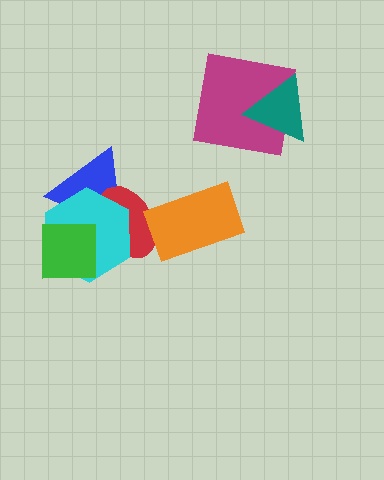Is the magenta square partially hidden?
Yes, it is partially covered by another shape.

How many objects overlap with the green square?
2 objects overlap with the green square.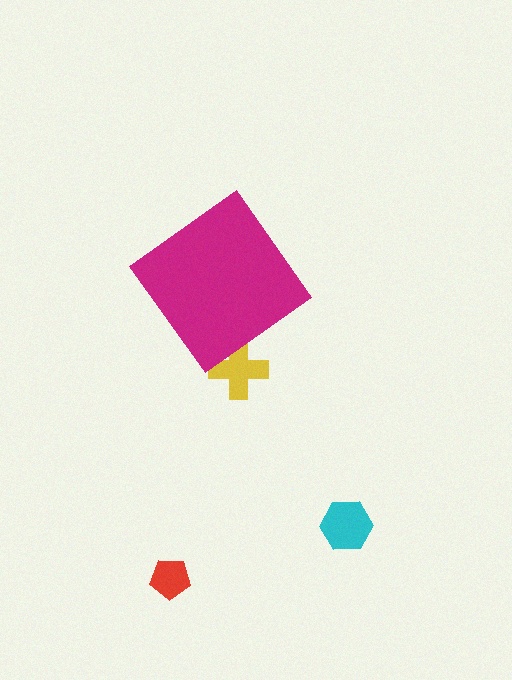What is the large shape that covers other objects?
A magenta diamond.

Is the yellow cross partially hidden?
Yes, the yellow cross is partially hidden behind the magenta diamond.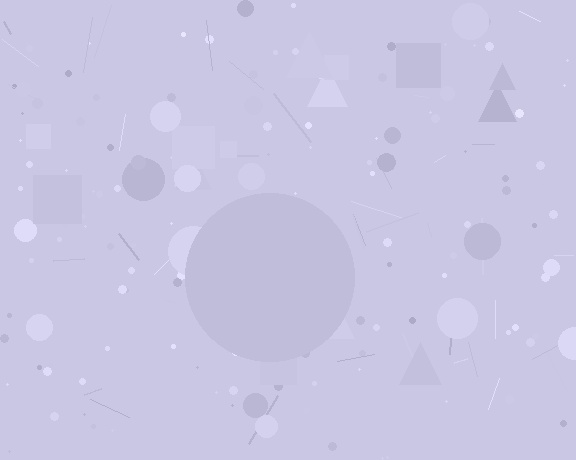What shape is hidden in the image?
A circle is hidden in the image.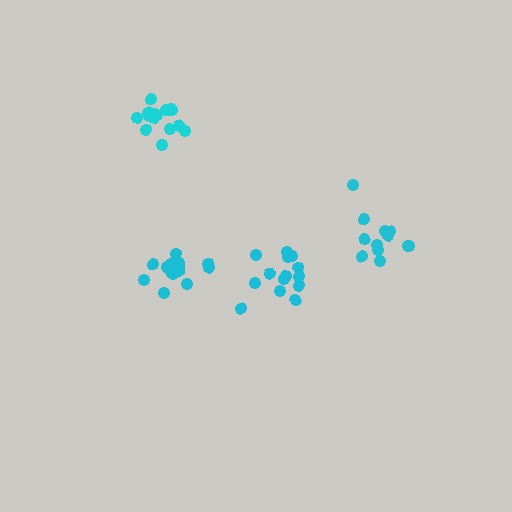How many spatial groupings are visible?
There are 4 spatial groupings.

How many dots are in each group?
Group 1: 14 dots, Group 2: 16 dots, Group 3: 11 dots, Group 4: 16 dots (57 total).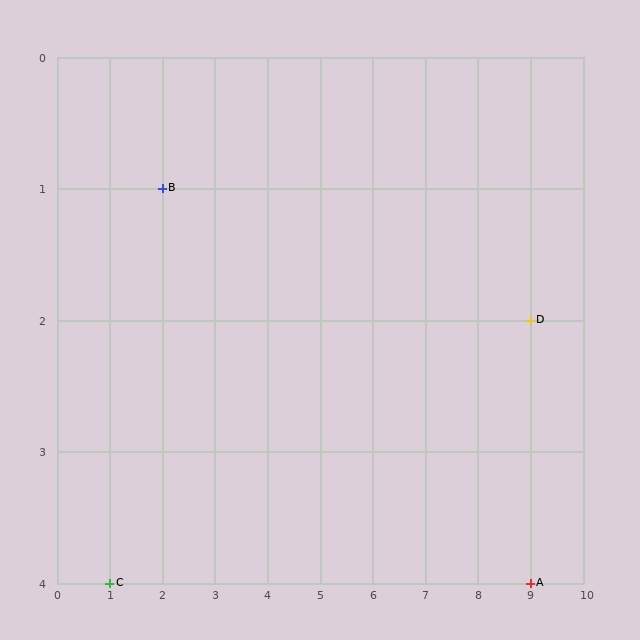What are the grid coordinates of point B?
Point B is at grid coordinates (2, 1).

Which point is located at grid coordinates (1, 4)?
Point C is at (1, 4).